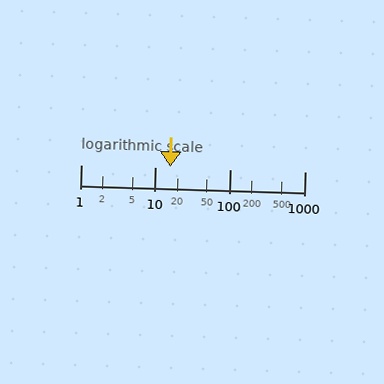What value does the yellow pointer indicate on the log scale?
The pointer indicates approximately 16.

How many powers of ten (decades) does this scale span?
The scale spans 3 decades, from 1 to 1000.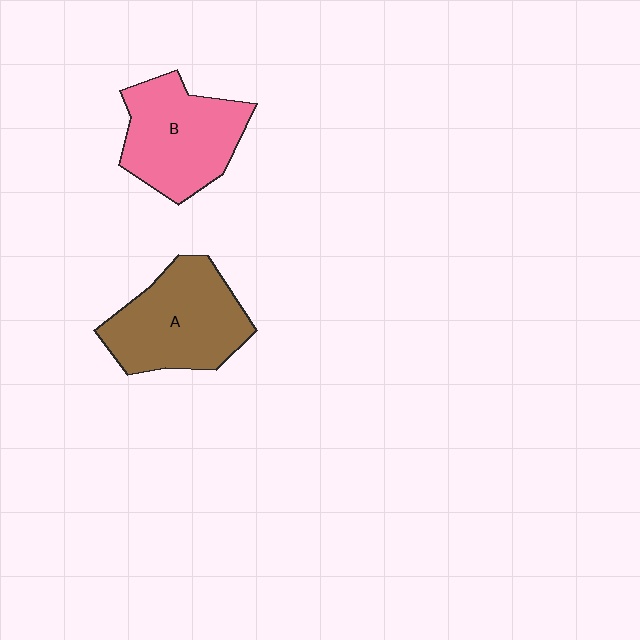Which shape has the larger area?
Shape A (brown).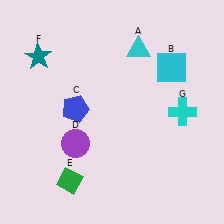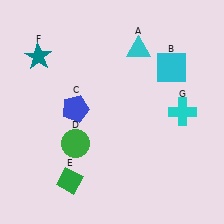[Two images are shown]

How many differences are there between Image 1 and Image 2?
There is 1 difference between the two images.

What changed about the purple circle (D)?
In Image 1, D is purple. In Image 2, it changed to green.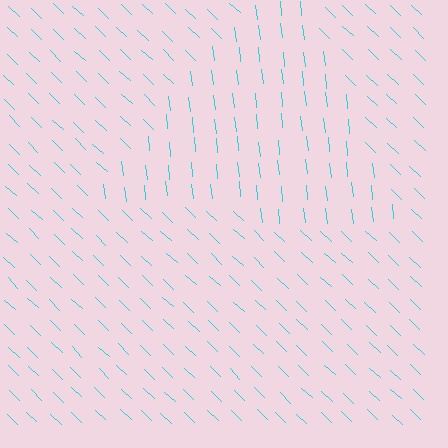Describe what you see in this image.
The image is filled with small cyan line segments. A triangle region in the image has lines oriented differently from the surrounding lines, creating a visible texture boundary.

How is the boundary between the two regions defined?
The boundary is defined purely by a change in line orientation (approximately 39 degrees difference). All lines are the same color and thickness.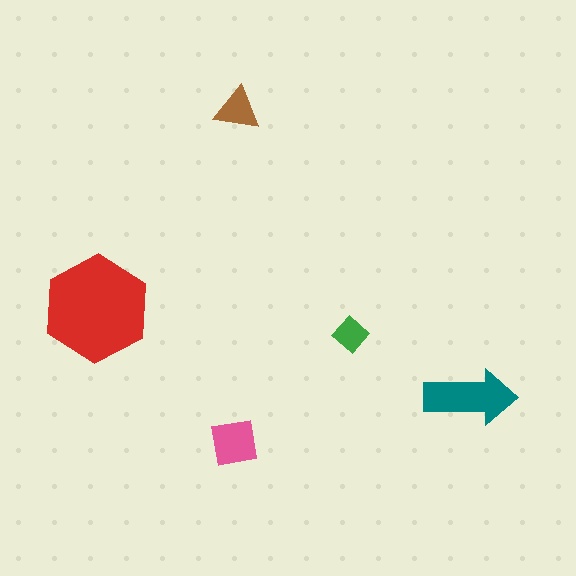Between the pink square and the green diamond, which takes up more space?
The pink square.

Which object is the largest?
The red hexagon.